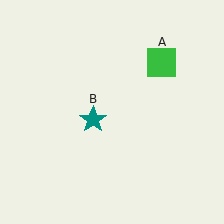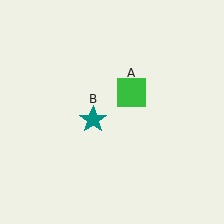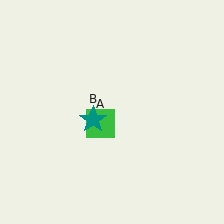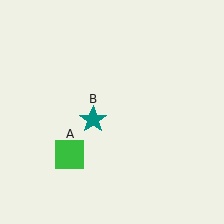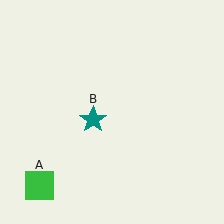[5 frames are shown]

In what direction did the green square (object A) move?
The green square (object A) moved down and to the left.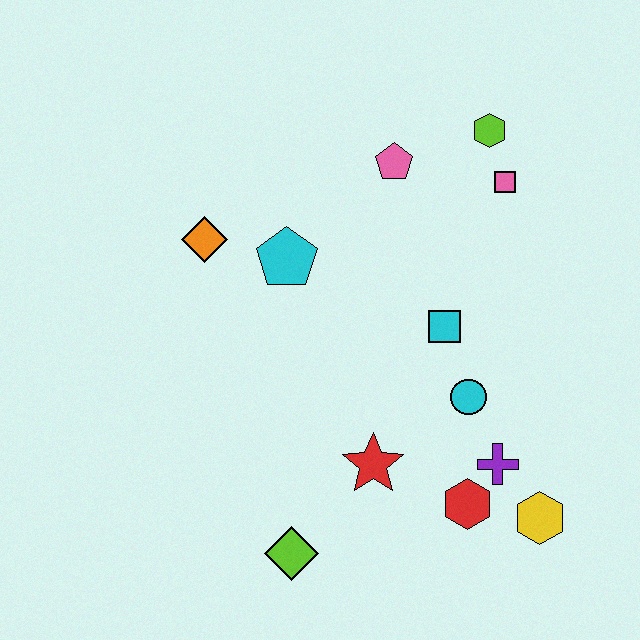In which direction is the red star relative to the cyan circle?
The red star is to the left of the cyan circle.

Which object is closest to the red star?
The red hexagon is closest to the red star.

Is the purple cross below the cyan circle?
Yes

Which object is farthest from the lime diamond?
The lime hexagon is farthest from the lime diamond.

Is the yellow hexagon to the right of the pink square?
Yes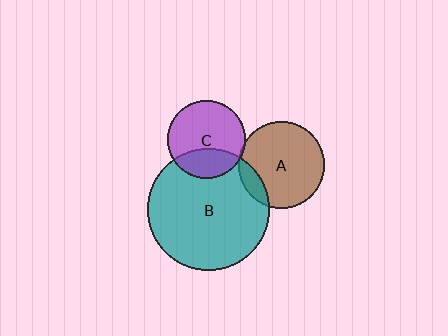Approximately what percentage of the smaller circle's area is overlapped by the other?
Approximately 5%.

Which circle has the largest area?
Circle B (teal).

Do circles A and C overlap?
Yes.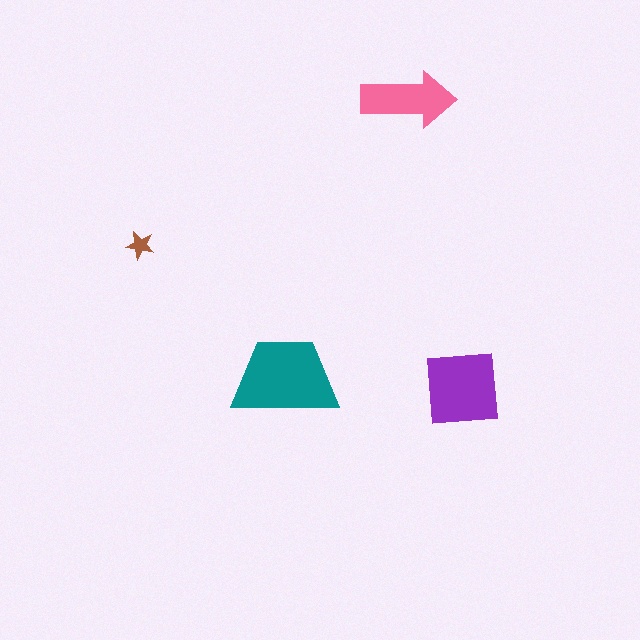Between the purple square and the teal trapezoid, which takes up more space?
The teal trapezoid.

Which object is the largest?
The teal trapezoid.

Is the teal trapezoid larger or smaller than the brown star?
Larger.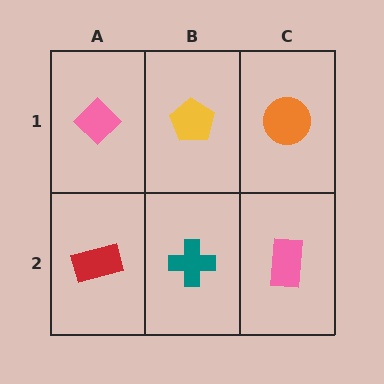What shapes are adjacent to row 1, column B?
A teal cross (row 2, column B), a pink diamond (row 1, column A), an orange circle (row 1, column C).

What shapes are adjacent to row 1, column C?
A pink rectangle (row 2, column C), a yellow pentagon (row 1, column B).